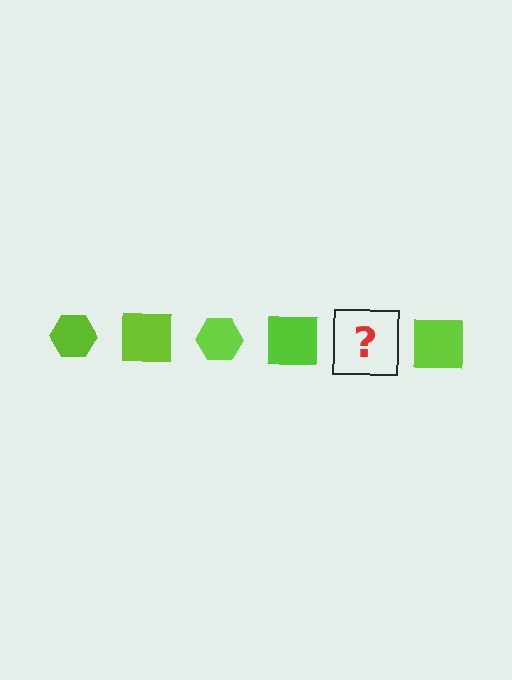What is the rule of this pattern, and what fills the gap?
The rule is that the pattern cycles through hexagon, square shapes in lime. The gap should be filled with a lime hexagon.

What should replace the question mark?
The question mark should be replaced with a lime hexagon.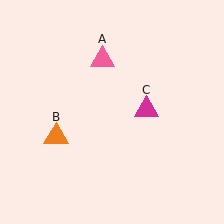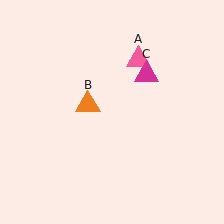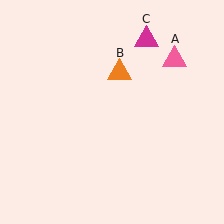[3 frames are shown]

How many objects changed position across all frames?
3 objects changed position: pink triangle (object A), orange triangle (object B), magenta triangle (object C).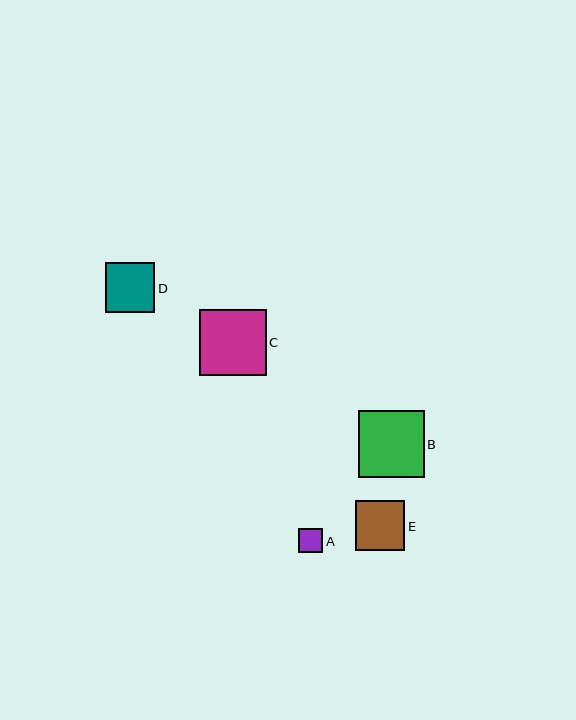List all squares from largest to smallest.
From largest to smallest: C, B, E, D, A.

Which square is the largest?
Square C is the largest with a size of approximately 67 pixels.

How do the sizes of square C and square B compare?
Square C and square B are approximately the same size.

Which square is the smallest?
Square A is the smallest with a size of approximately 24 pixels.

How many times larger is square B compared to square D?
Square B is approximately 1.3 times the size of square D.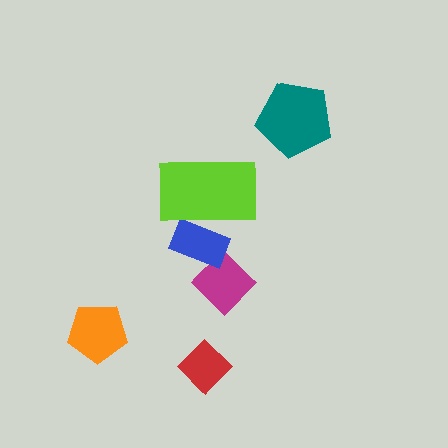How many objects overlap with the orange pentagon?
0 objects overlap with the orange pentagon.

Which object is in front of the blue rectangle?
The lime rectangle is in front of the blue rectangle.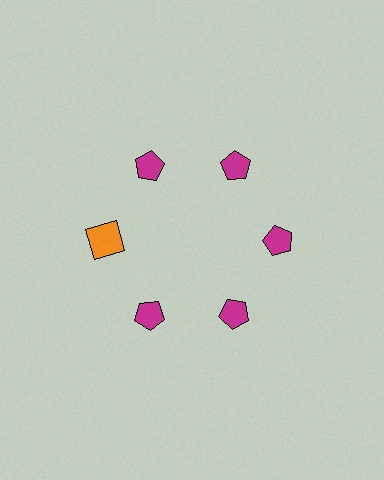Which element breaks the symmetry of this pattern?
The orange square at roughly the 9 o'clock position breaks the symmetry. All other shapes are magenta pentagons.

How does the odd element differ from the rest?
It differs in both color (orange instead of magenta) and shape (square instead of pentagon).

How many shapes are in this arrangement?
There are 6 shapes arranged in a ring pattern.